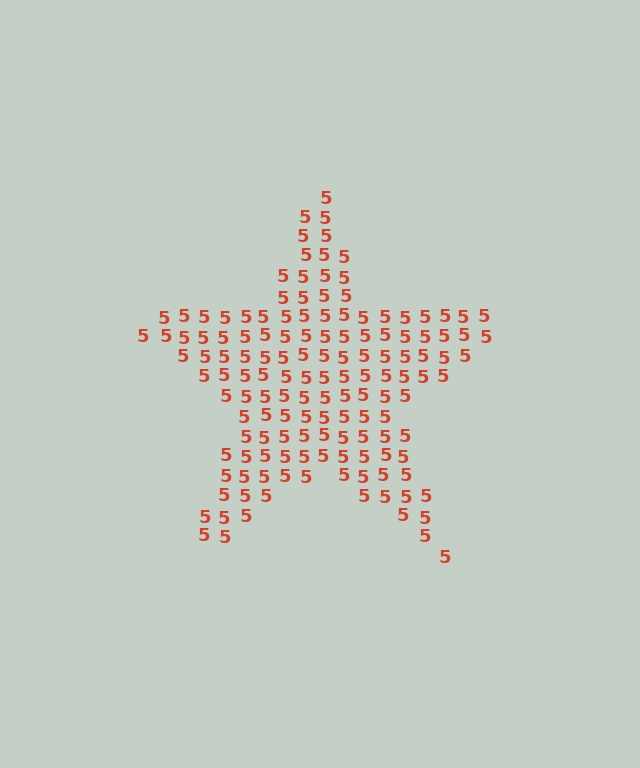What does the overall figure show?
The overall figure shows a star.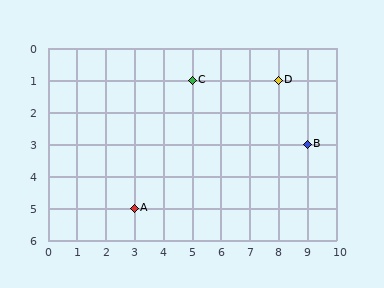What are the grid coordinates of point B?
Point B is at grid coordinates (9, 3).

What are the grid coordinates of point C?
Point C is at grid coordinates (5, 1).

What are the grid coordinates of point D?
Point D is at grid coordinates (8, 1).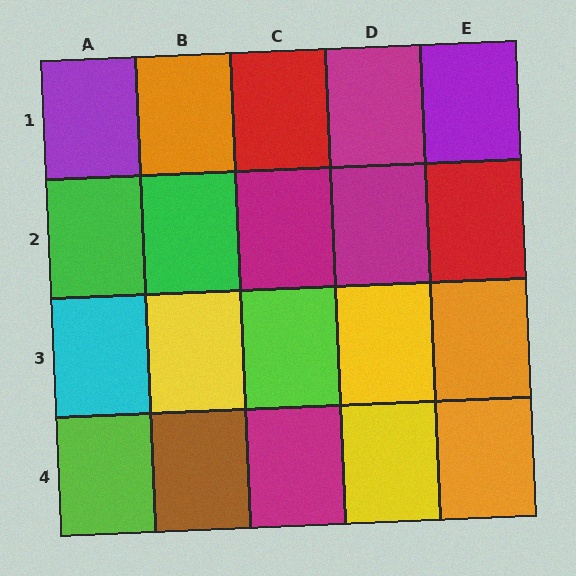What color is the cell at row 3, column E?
Orange.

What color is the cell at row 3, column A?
Cyan.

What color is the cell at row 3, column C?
Lime.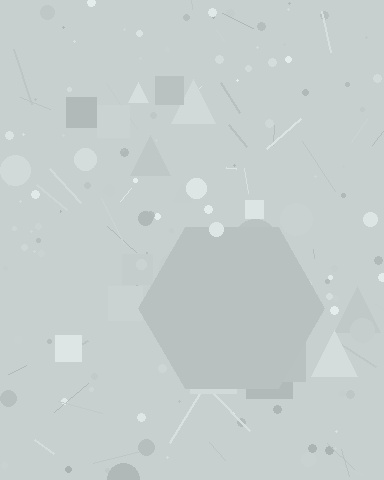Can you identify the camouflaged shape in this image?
The camouflaged shape is a hexagon.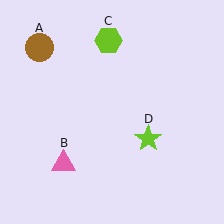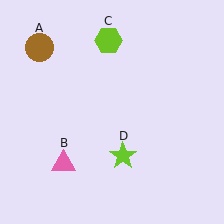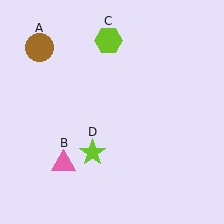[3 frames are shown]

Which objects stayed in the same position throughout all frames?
Brown circle (object A) and pink triangle (object B) and lime hexagon (object C) remained stationary.